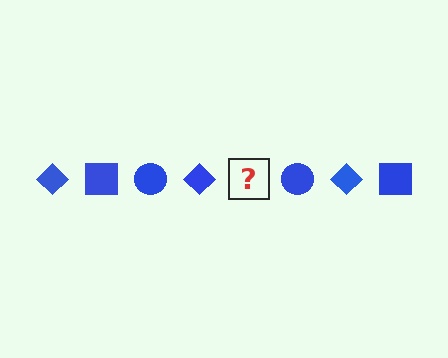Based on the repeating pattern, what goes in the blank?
The blank should be a blue square.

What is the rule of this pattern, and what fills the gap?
The rule is that the pattern cycles through diamond, square, circle shapes in blue. The gap should be filled with a blue square.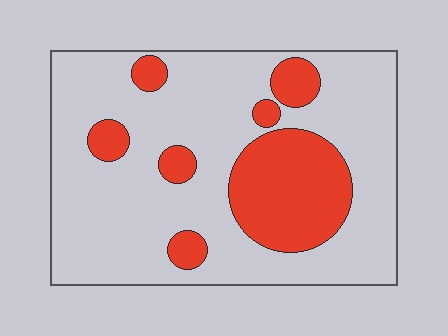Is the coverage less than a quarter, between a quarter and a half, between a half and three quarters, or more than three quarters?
Less than a quarter.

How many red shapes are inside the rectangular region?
7.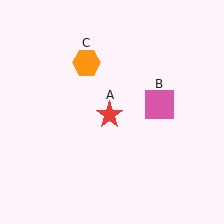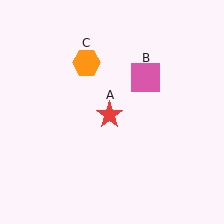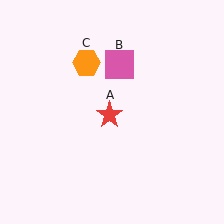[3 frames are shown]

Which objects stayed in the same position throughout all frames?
Red star (object A) and orange hexagon (object C) remained stationary.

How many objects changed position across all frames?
1 object changed position: pink square (object B).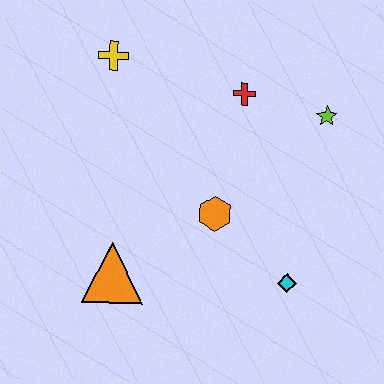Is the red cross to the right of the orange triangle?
Yes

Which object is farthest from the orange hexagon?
The yellow cross is farthest from the orange hexagon.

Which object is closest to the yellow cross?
The red cross is closest to the yellow cross.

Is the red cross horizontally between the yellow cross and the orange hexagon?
No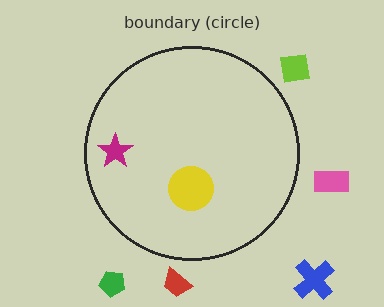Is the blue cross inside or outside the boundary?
Outside.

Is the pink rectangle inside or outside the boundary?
Outside.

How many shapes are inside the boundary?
2 inside, 5 outside.